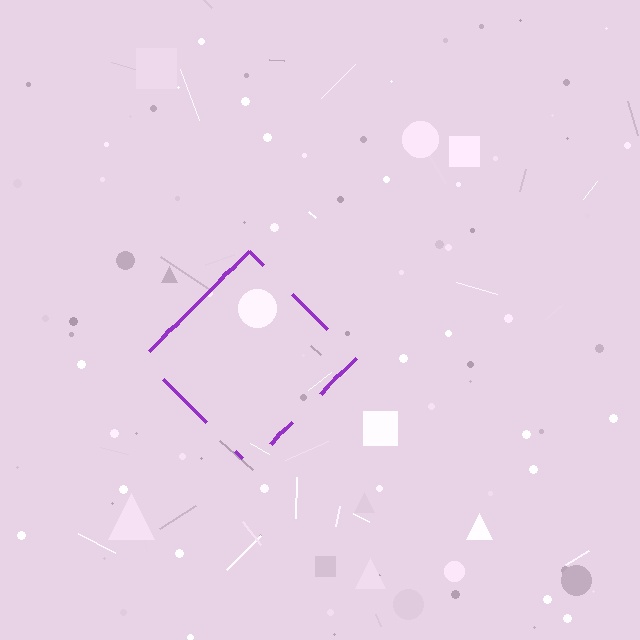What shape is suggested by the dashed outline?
The dashed outline suggests a diamond.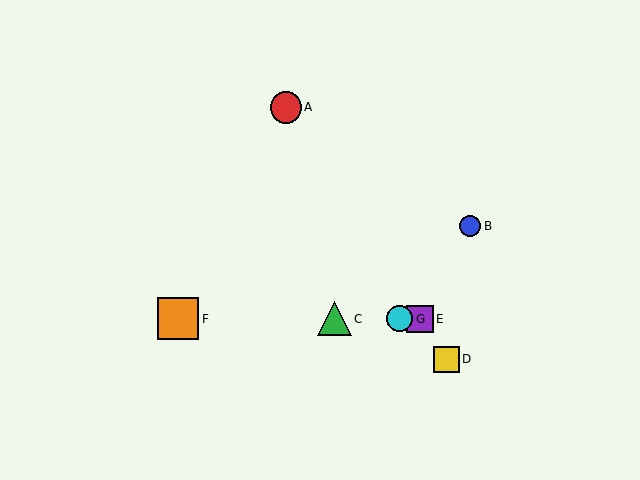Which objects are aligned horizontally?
Objects C, E, F, G are aligned horizontally.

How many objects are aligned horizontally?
4 objects (C, E, F, G) are aligned horizontally.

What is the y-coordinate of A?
Object A is at y≈107.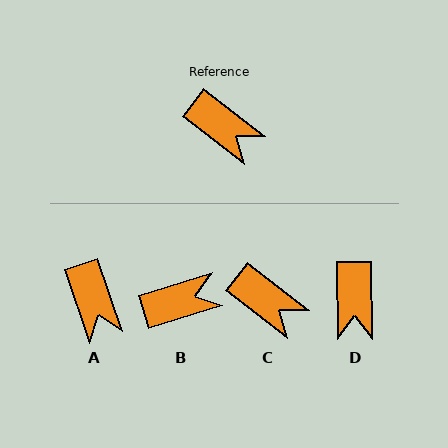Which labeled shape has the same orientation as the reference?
C.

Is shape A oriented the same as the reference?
No, it is off by about 34 degrees.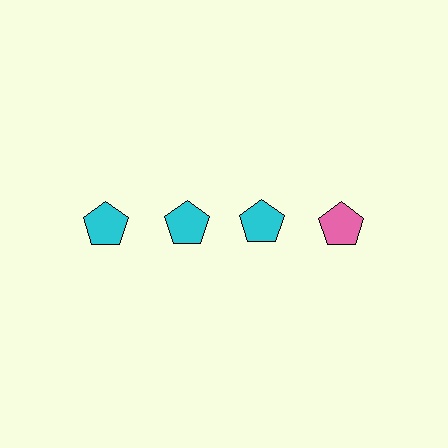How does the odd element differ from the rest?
It has a different color: pink instead of cyan.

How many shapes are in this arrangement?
There are 4 shapes arranged in a grid pattern.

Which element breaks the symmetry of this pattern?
The pink pentagon in the top row, second from right column breaks the symmetry. All other shapes are cyan pentagons.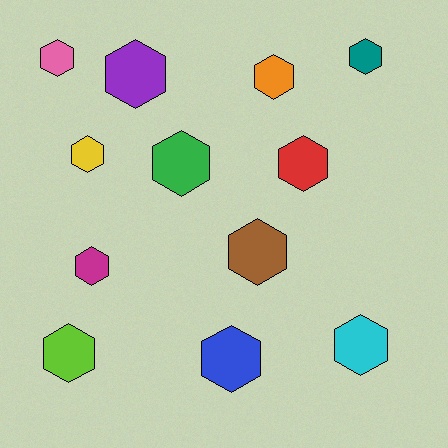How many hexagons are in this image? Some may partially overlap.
There are 12 hexagons.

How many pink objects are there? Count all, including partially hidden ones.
There is 1 pink object.